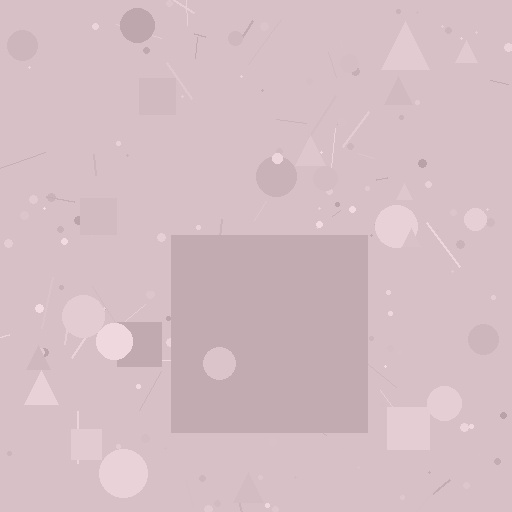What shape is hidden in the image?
A square is hidden in the image.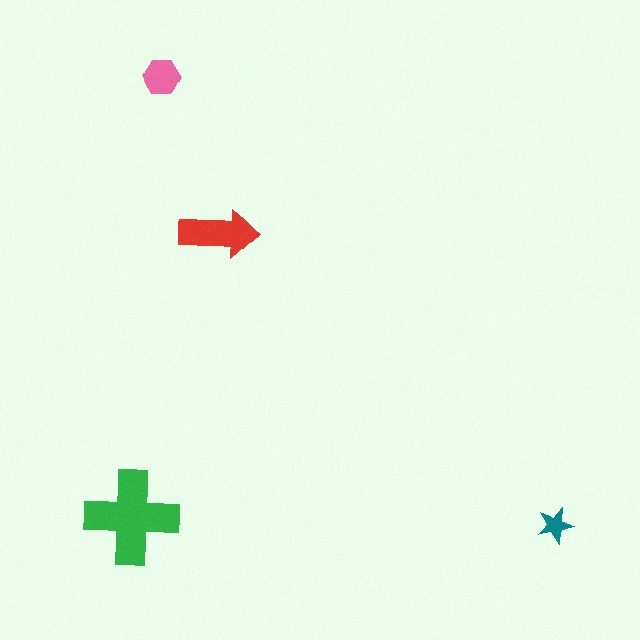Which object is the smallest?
The teal star.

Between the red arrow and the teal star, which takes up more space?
The red arrow.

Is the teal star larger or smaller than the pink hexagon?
Smaller.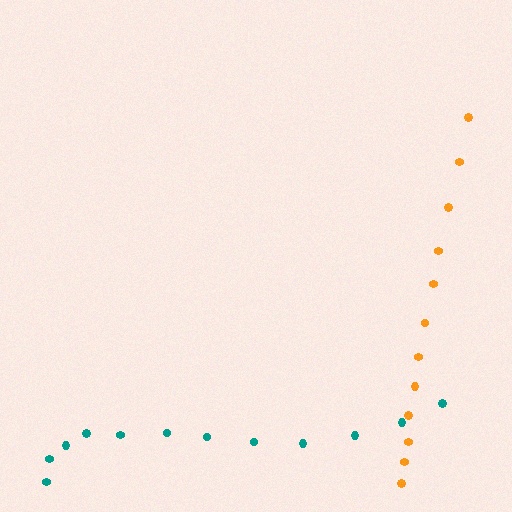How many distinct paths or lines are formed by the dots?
There are 2 distinct paths.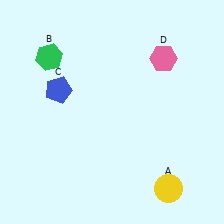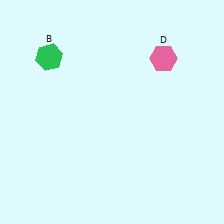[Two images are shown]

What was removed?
The yellow circle (A), the blue pentagon (C) were removed in Image 2.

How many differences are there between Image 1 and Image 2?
There are 2 differences between the two images.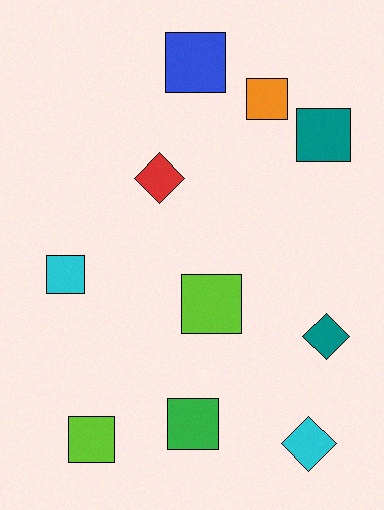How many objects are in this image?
There are 10 objects.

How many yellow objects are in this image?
There are no yellow objects.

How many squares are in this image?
There are 7 squares.